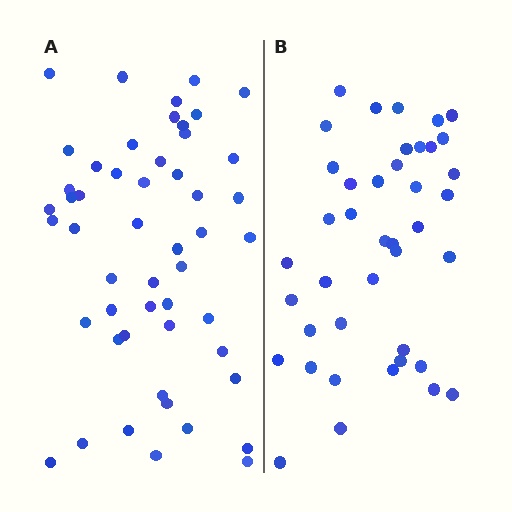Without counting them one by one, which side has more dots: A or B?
Region A (the left region) has more dots.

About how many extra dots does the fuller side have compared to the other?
Region A has roughly 10 or so more dots than region B.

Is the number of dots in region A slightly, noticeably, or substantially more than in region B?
Region A has only slightly more — the two regions are fairly close. The ratio is roughly 1.2 to 1.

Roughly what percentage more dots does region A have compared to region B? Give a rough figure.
About 25% more.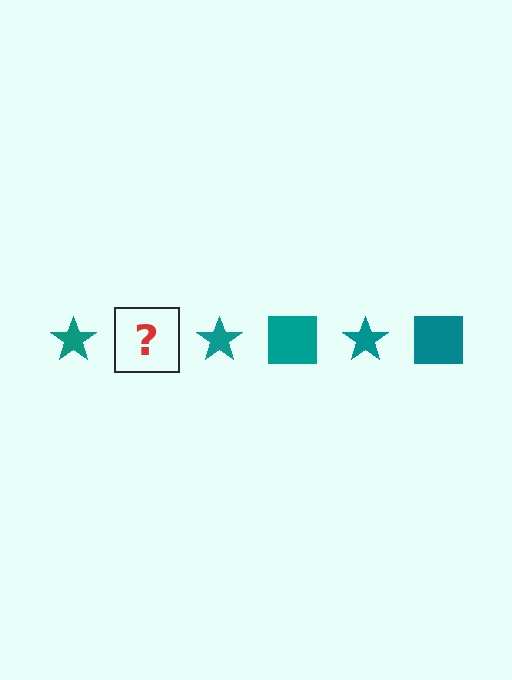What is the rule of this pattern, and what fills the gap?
The rule is that the pattern cycles through star, square shapes in teal. The gap should be filled with a teal square.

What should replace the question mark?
The question mark should be replaced with a teal square.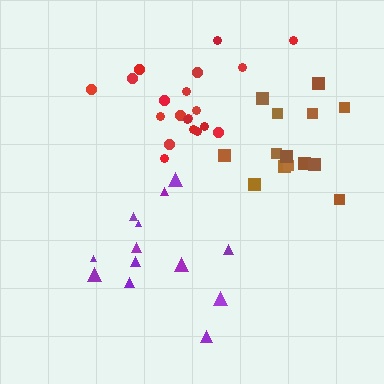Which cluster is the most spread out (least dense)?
Brown.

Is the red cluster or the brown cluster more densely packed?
Red.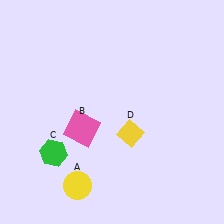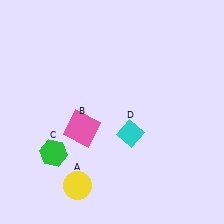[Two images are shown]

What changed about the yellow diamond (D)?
In Image 1, D is yellow. In Image 2, it changed to cyan.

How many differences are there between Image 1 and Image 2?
There is 1 difference between the two images.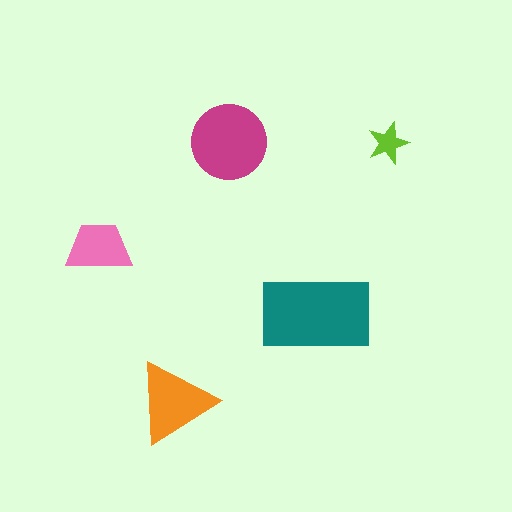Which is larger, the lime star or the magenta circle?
The magenta circle.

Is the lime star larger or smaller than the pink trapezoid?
Smaller.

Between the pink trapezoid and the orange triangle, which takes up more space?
The orange triangle.